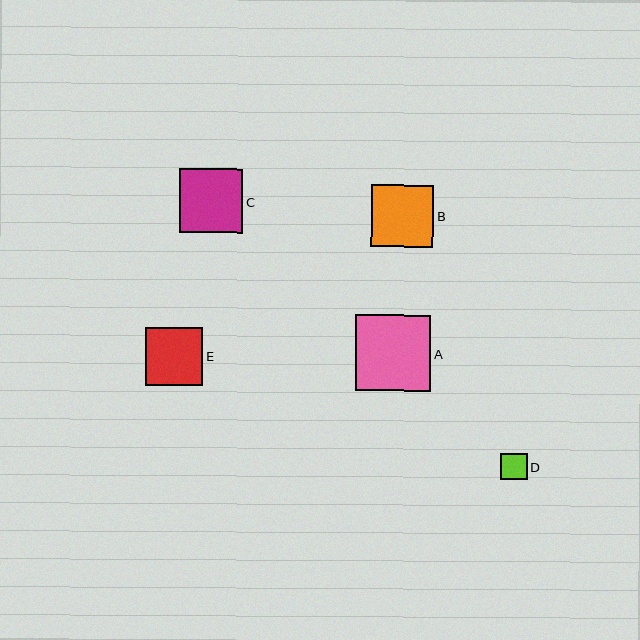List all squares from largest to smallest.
From largest to smallest: A, C, B, E, D.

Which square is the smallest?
Square D is the smallest with a size of approximately 26 pixels.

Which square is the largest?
Square A is the largest with a size of approximately 76 pixels.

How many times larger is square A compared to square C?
Square A is approximately 1.2 times the size of square C.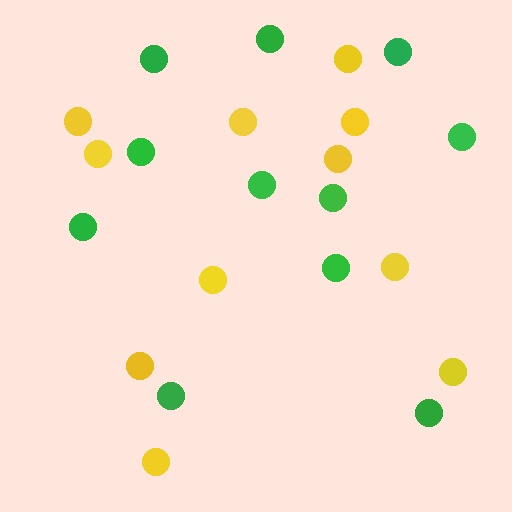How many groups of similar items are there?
There are 2 groups: one group of yellow circles (11) and one group of green circles (11).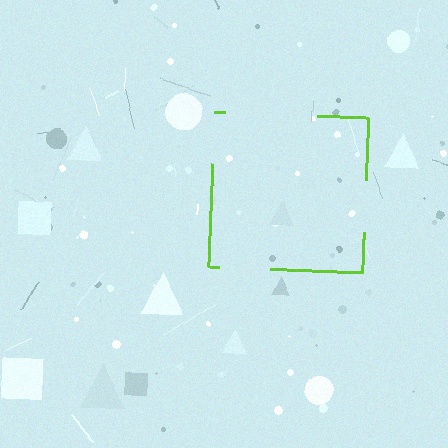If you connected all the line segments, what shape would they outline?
They would outline a square.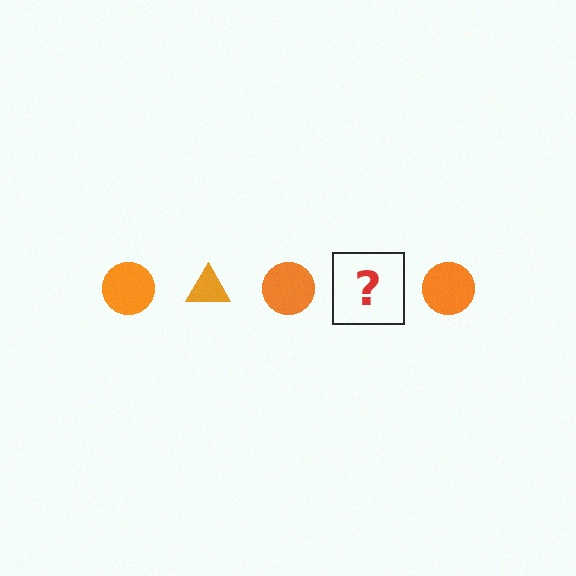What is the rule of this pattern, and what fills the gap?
The rule is that the pattern cycles through circle, triangle shapes in orange. The gap should be filled with an orange triangle.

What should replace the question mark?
The question mark should be replaced with an orange triangle.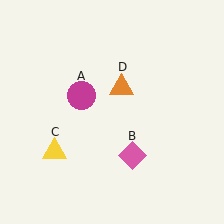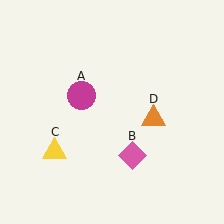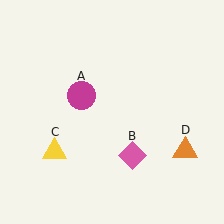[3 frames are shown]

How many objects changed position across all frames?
1 object changed position: orange triangle (object D).